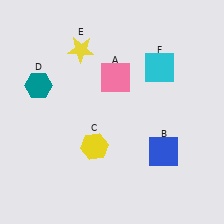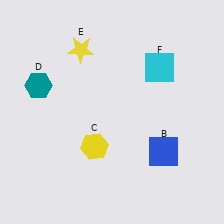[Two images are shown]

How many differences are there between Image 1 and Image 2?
There is 1 difference between the two images.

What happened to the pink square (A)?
The pink square (A) was removed in Image 2. It was in the top-right area of Image 1.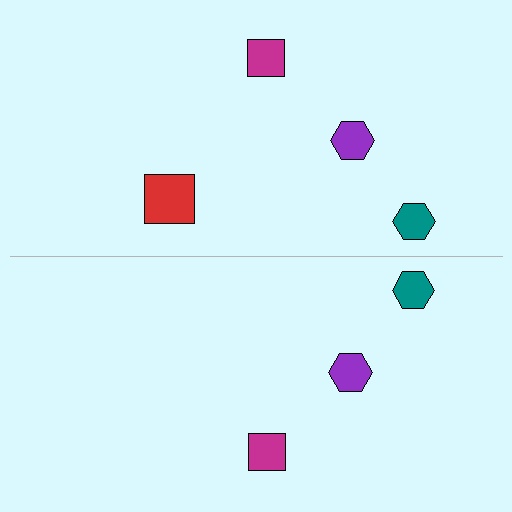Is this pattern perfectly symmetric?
No, the pattern is not perfectly symmetric. A red square is missing from the bottom side.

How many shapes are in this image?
There are 7 shapes in this image.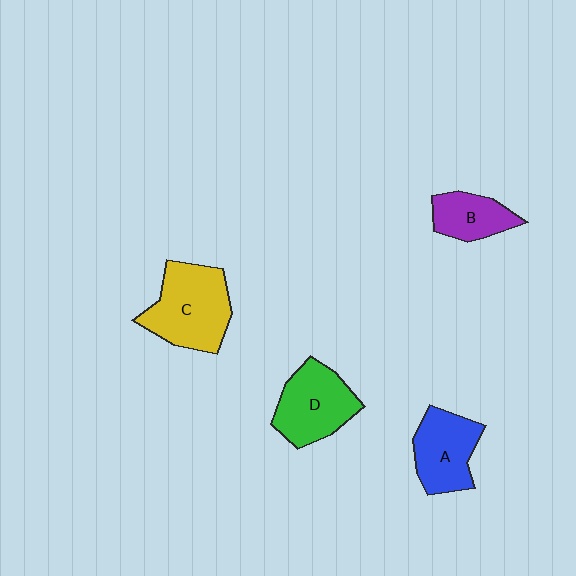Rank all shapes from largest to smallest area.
From largest to smallest: C (yellow), D (green), A (blue), B (purple).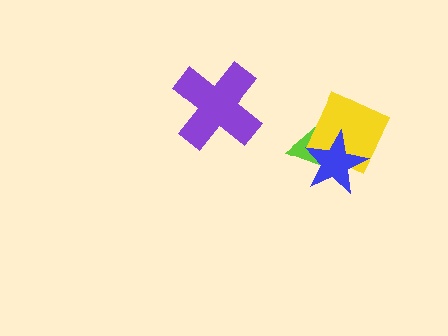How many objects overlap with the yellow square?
2 objects overlap with the yellow square.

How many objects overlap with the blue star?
2 objects overlap with the blue star.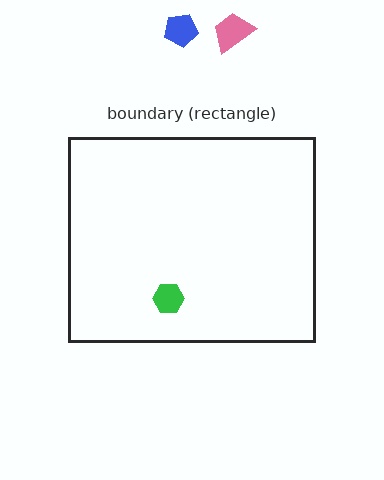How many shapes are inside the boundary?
1 inside, 2 outside.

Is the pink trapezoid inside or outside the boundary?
Outside.